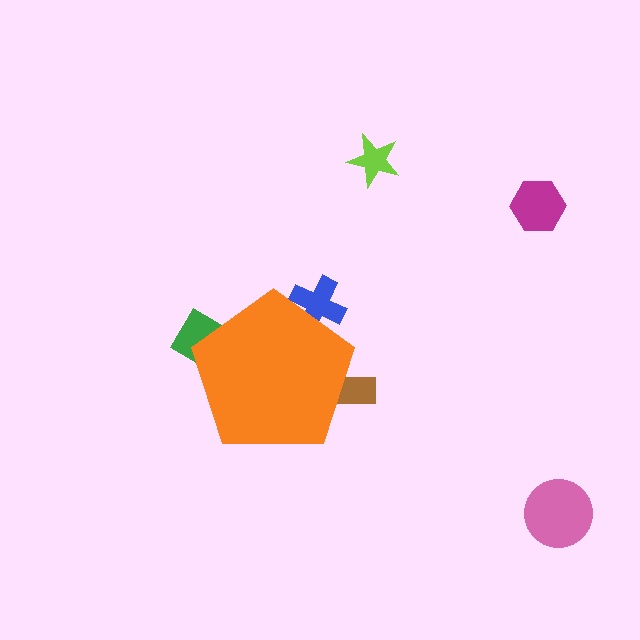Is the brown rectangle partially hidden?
Yes, the brown rectangle is partially hidden behind the orange pentagon.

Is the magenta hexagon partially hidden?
No, the magenta hexagon is fully visible.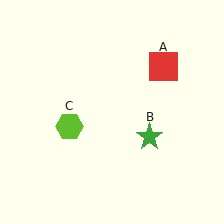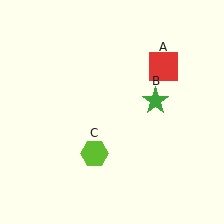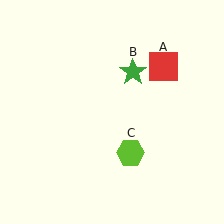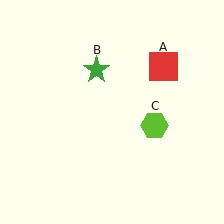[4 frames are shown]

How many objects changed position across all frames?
2 objects changed position: green star (object B), lime hexagon (object C).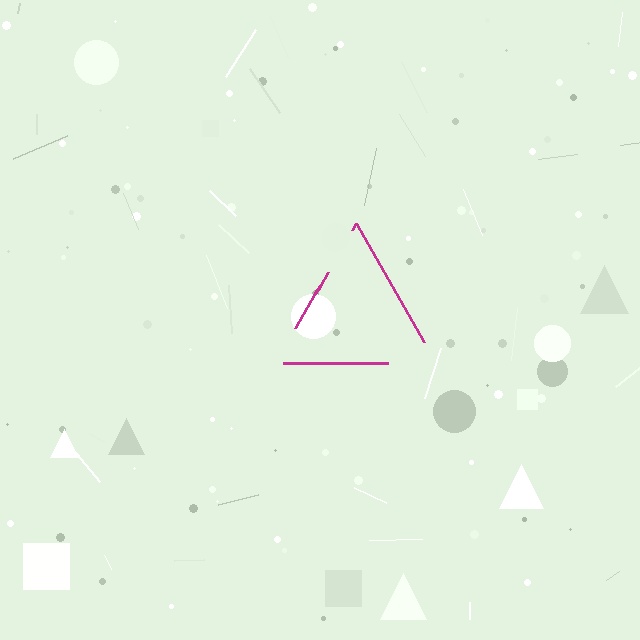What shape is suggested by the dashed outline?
The dashed outline suggests a triangle.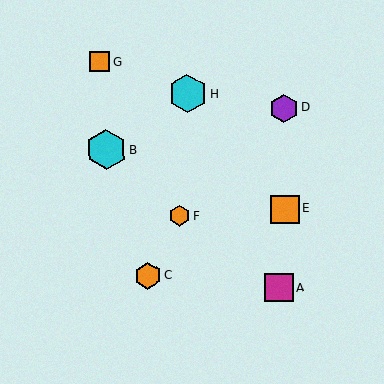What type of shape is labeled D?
Shape D is a purple hexagon.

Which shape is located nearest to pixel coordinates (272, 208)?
The orange square (labeled E) at (285, 209) is nearest to that location.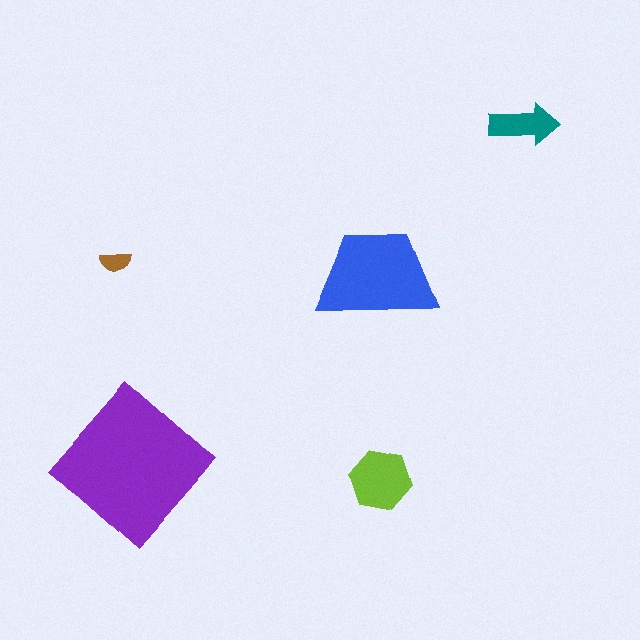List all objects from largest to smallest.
The purple diamond, the blue trapezoid, the lime hexagon, the teal arrow, the brown semicircle.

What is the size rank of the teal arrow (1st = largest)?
4th.